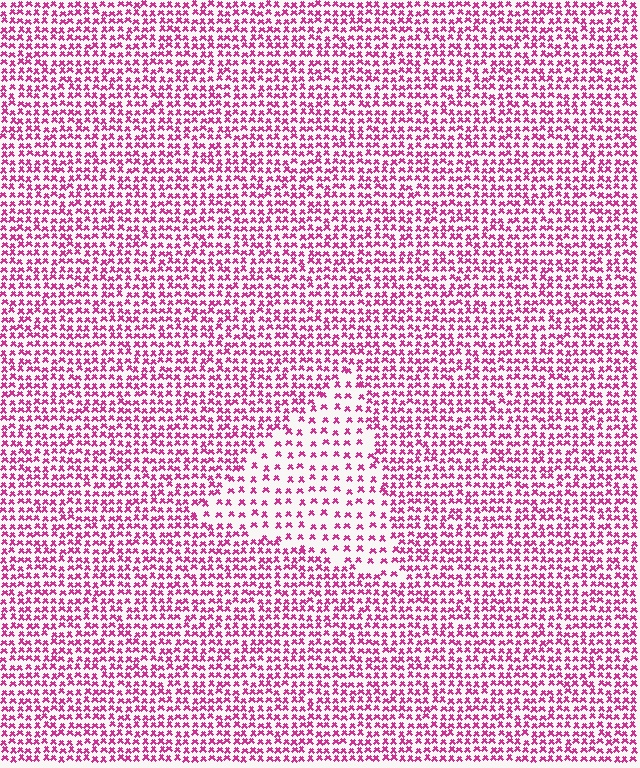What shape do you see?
I see a triangle.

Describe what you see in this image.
The image contains small magenta elements arranged at two different densities. A triangle-shaped region is visible where the elements are less densely packed than the surrounding area.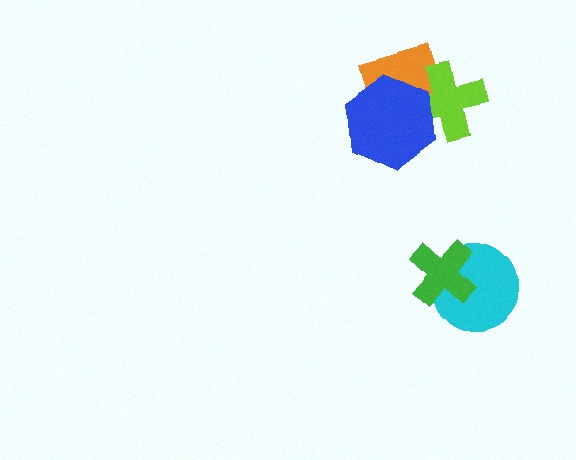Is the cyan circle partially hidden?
Yes, it is partially covered by another shape.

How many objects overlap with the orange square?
2 objects overlap with the orange square.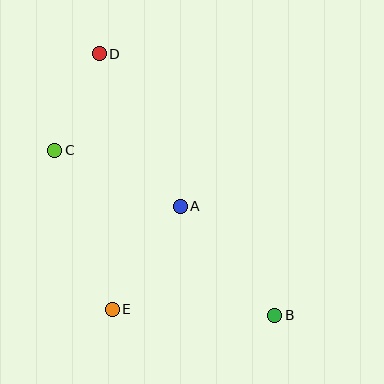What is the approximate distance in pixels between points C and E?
The distance between C and E is approximately 169 pixels.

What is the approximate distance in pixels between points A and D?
The distance between A and D is approximately 173 pixels.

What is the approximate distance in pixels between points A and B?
The distance between A and B is approximately 144 pixels.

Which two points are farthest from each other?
Points B and D are farthest from each other.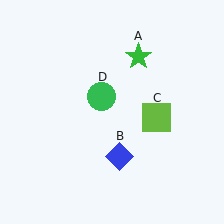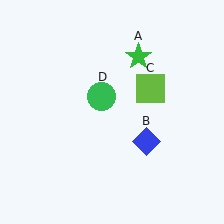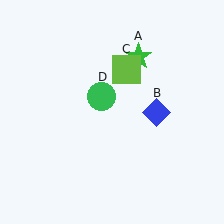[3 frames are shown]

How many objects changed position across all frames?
2 objects changed position: blue diamond (object B), lime square (object C).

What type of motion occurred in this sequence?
The blue diamond (object B), lime square (object C) rotated counterclockwise around the center of the scene.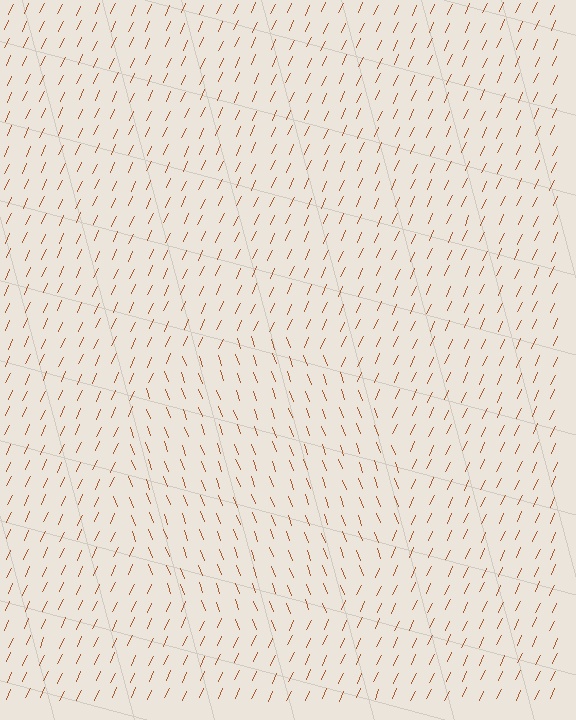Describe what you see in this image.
The image is filled with small brown line segments. A circle region in the image has lines oriented differently from the surrounding lines, creating a visible texture boundary.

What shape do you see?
I see a circle.